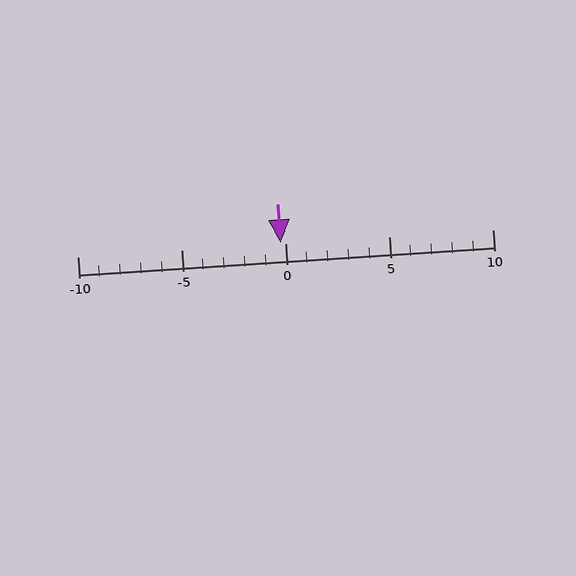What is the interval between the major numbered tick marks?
The major tick marks are spaced 5 units apart.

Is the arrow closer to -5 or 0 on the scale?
The arrow is closer to 0.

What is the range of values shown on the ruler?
The ruler shows values from -10 to 10.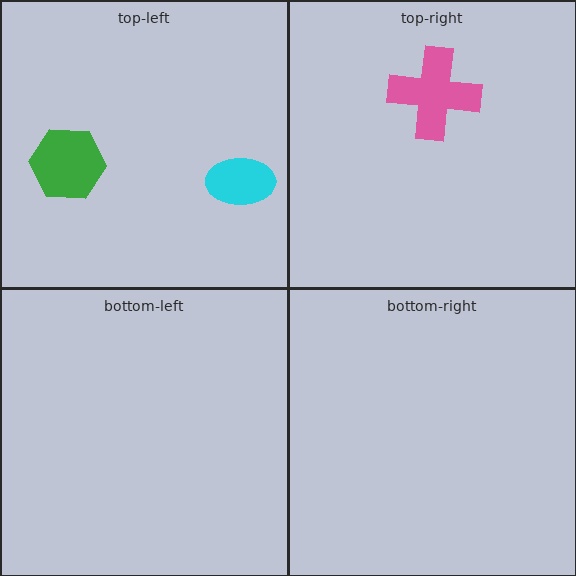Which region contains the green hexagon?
The top-left region.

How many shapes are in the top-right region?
1.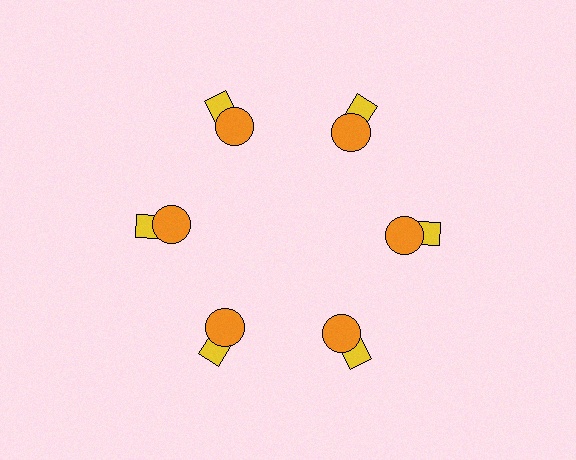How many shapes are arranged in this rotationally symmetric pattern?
There are 12 shapes, arranged in 6 groups of 2.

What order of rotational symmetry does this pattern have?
This pattern has 6-fold rotational symmetry.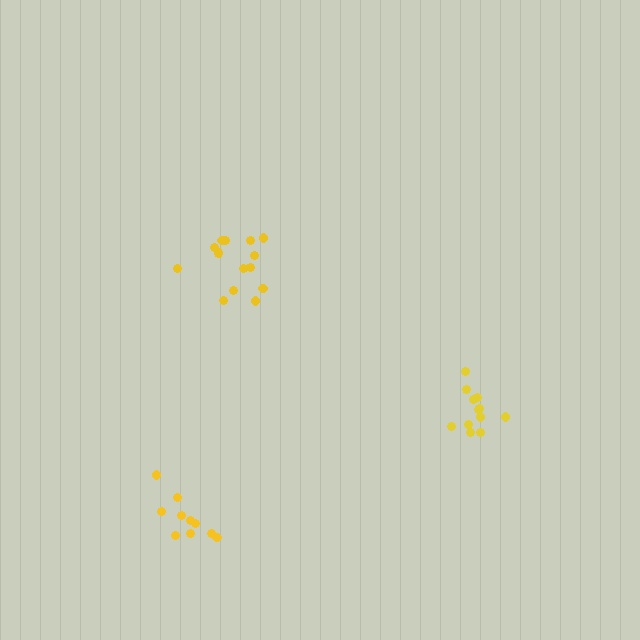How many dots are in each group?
Group 1: 15 dots, Group 2: 10 dots, Group 3: 12 dots (37 total).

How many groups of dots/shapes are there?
There are 3 groups.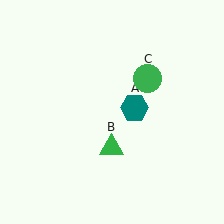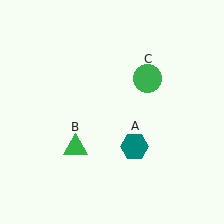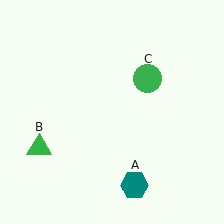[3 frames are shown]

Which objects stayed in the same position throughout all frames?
Green circle (object C) remained stationary.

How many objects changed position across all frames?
2 objects changed position: teal hexagon (object A), green triangle (object B).